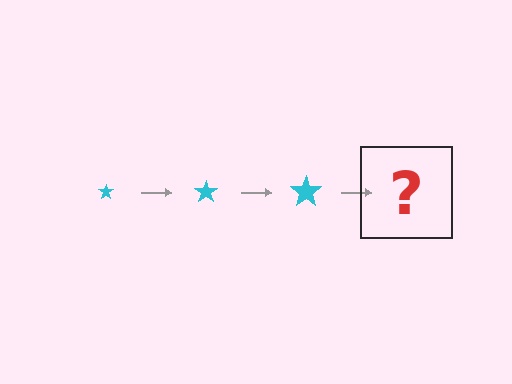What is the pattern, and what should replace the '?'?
The pattern is that the star gets progressively larger each step. The '?' should be a cyan star, larger than the previous one.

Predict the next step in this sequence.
The next step is a cyan star, larger than the previous one.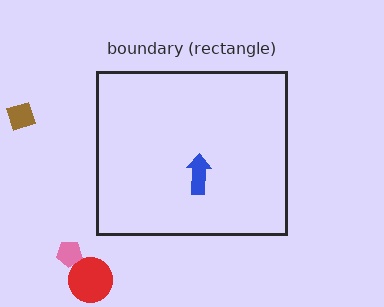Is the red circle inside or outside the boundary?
Outside.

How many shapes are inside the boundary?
1 inside, 3 outside.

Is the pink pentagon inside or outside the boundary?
Outside.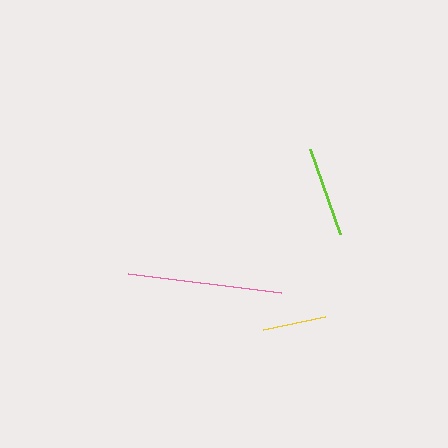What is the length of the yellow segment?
The yellow segment is approximately 64 pixels long.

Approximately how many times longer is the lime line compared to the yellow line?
The lime line is approximately 1.4 times the length of the yellow line.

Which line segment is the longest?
The pink line is the longest at approximately 155 pixels.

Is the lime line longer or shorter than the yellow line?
The lime line is longer than the yellow line.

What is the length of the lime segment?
The lime segment is approximately 90 pixels long.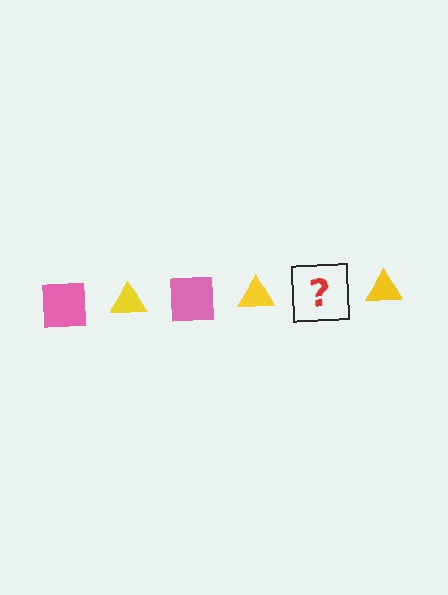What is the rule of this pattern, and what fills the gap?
The rule is that the pattern alternates between pink square and yellow triangle. The gap should be filled with a pink square.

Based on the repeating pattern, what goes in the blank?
The blank should be a pink square.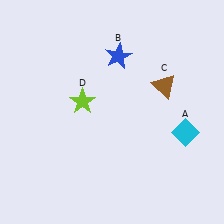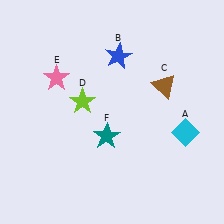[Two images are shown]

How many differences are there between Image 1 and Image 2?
There are 2 differences between the two images.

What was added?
A pink star (E), a teal star (F) were added in Image 2.